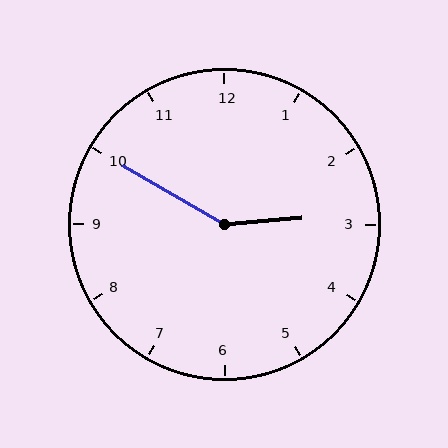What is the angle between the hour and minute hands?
Approximately 145 degrees.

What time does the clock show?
2:50.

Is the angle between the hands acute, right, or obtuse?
It is obtuse.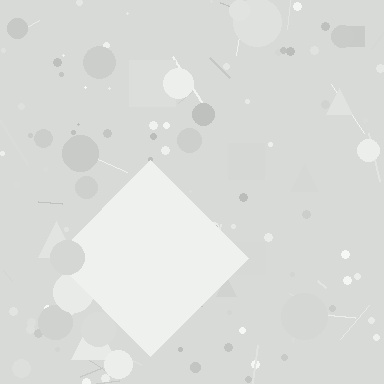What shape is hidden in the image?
A diamond is hidden in the image.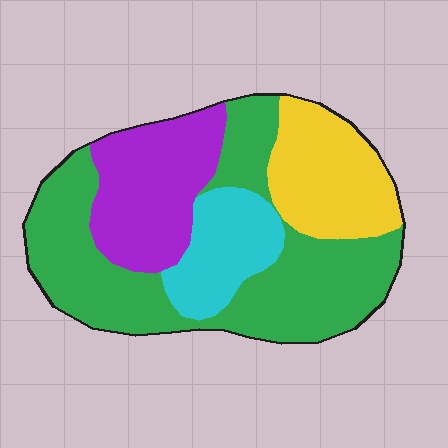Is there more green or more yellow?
Green.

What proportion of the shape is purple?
Purple takes up about one fifth (1/5) of the shape.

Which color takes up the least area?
Cyan, at roughly 15%.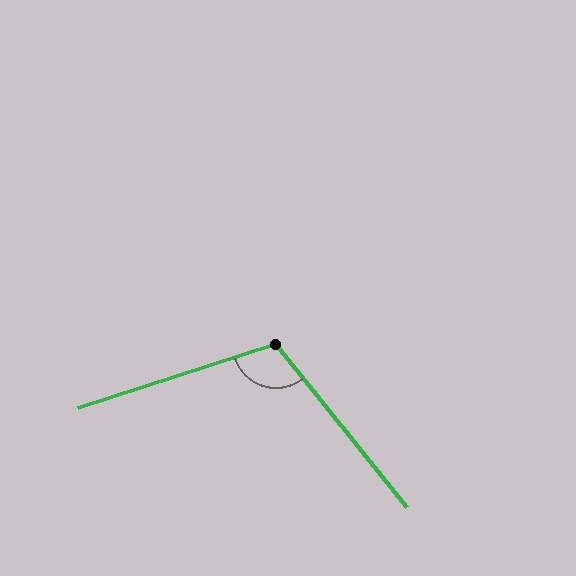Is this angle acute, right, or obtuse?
It is obtuse.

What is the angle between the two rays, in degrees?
Approximately 111 degrees.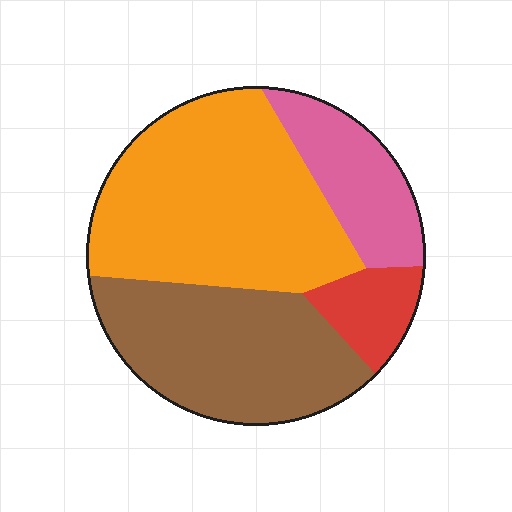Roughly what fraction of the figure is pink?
Pink covers roughly 15% of the figure.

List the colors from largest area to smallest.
From largest to smallest: orange, brown, pink, red.